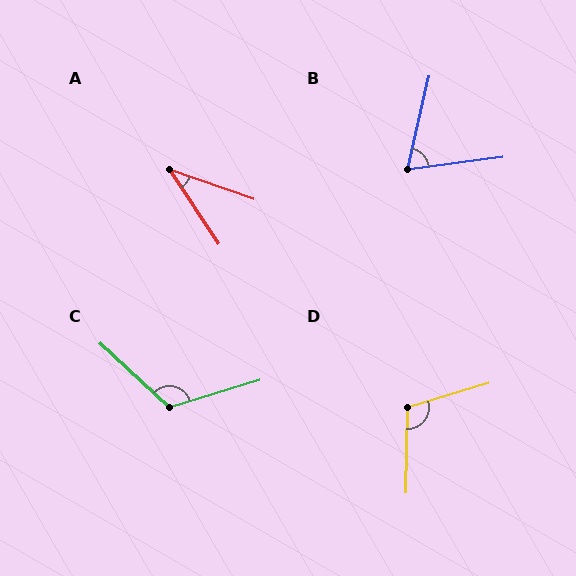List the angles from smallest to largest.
A (37°), B (70°), D (108°), C (120°).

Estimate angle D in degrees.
Approximately 108 degrees.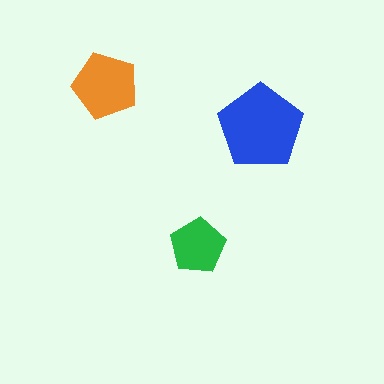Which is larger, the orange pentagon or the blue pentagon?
The blue one.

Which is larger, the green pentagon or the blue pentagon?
The blue one.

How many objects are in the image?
There are 3 objects in the image.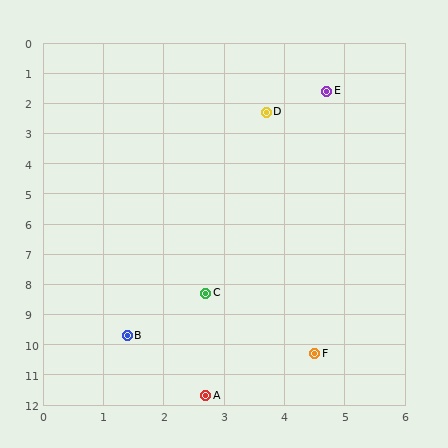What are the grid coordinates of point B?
Point B is at approximately (1.4, 9.7).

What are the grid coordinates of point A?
Point A is at approximately (2.7, 11.7).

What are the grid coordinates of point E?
Point E is at approximately (4.7, 1.6).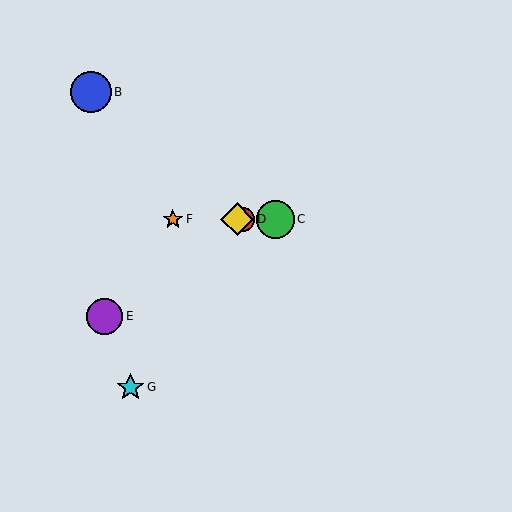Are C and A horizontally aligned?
Yes, both are at y≈219.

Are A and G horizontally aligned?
No, A is at y≈219 and G is at y≈387.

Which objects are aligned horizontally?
Objects A, C, D, F are aligned horizontally.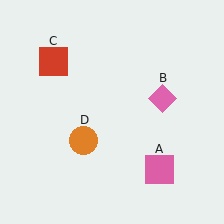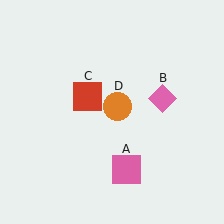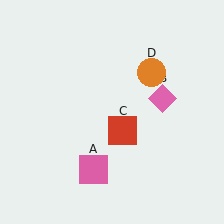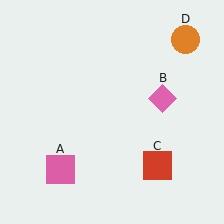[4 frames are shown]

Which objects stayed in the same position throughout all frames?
Pink diamond (object B) remained stationary.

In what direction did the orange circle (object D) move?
The orange circle (object D) moved up and to the right.